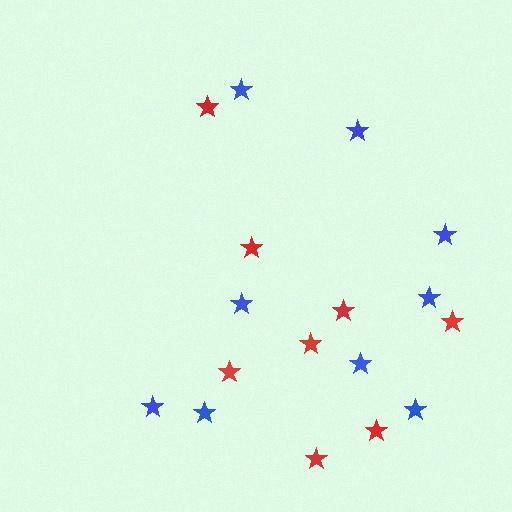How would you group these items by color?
There are 2 groups: one group of red stars (8) and one group of blue stars (9).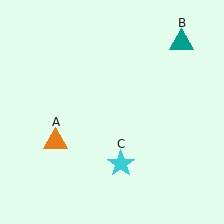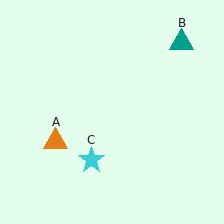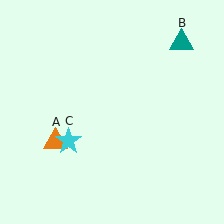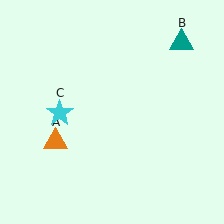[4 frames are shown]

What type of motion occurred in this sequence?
The cyan star (object C) rotated clockwise around the center of the scene.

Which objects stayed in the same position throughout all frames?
Orange triangle (object A) and teal triangle (object B) remained stationary.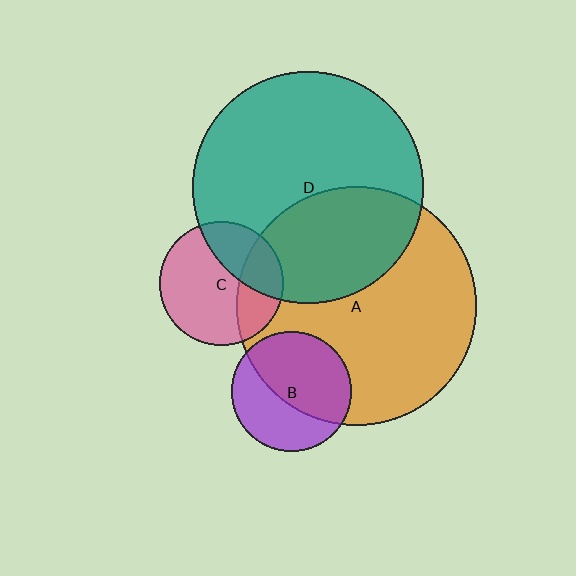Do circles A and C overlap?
Yes.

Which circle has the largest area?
Circle A (orange).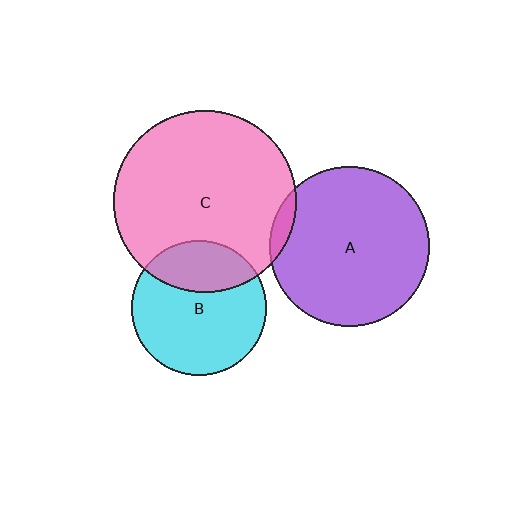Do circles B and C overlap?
Yes.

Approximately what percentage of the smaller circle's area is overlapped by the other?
Approximately 30%.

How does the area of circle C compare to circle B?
Approximately 1.8 times.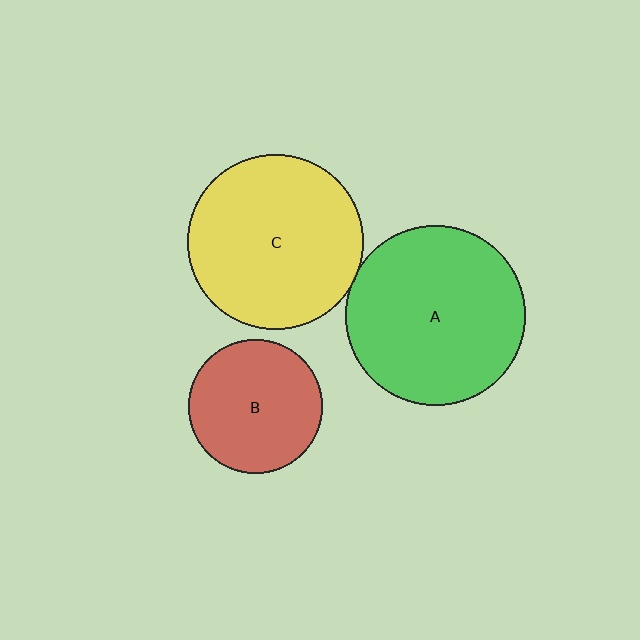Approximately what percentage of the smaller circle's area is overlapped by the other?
Approximately 5%.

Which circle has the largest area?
Circle A (green).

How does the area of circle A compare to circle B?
Approximately 1.8 times.